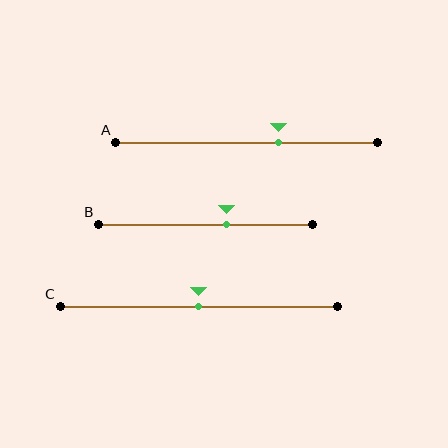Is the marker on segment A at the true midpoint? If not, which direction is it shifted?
No, the marker on segment A is shifted to the right by about 12% of the segment length.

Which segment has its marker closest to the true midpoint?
Segment C has its marker closest to the true midpoint.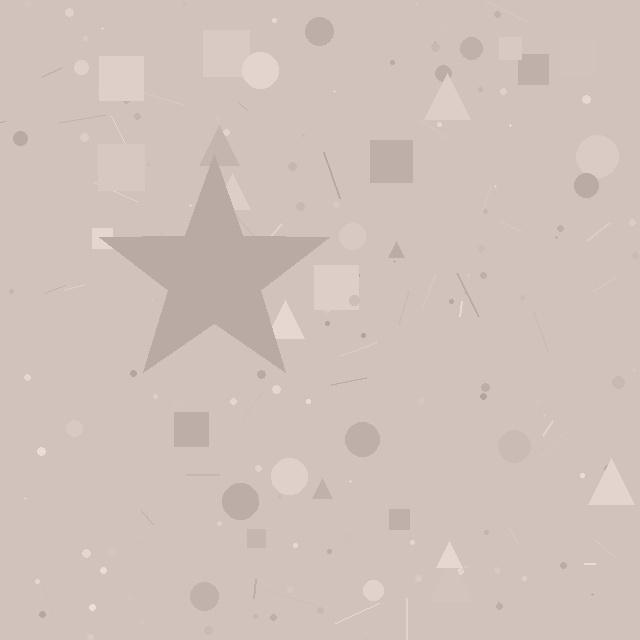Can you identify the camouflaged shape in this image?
The camouflaged shape is a star.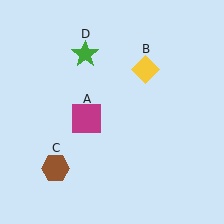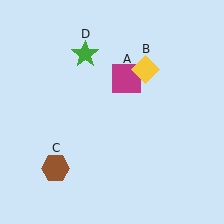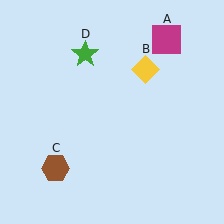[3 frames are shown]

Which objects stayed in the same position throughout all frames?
Yellow diamond (object B) and brown hexagon (object C) and green star (object D) remained stationary.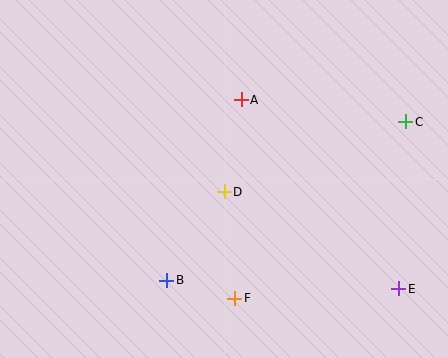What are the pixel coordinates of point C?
Point C is at (406, 122).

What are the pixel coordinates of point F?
Point F is at (235, 298).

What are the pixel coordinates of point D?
Point D is at (224, 192).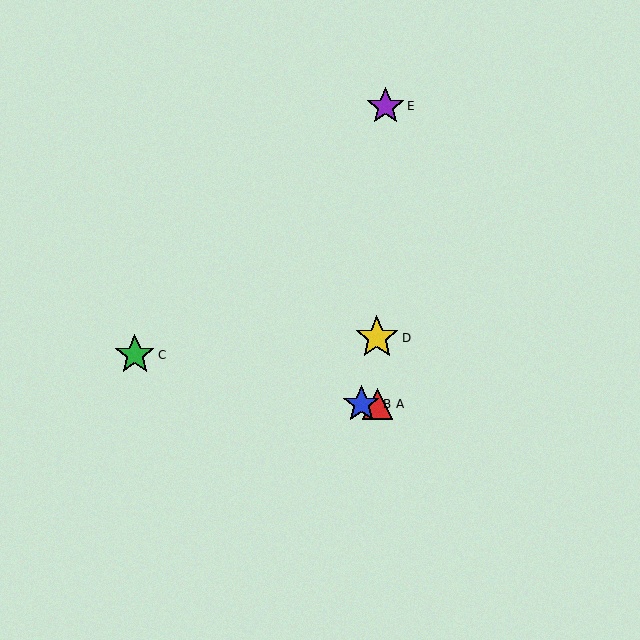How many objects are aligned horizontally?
2 objects (A, B) are aligned horizontally.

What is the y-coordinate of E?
Object E is at y≈106.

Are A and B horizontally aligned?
Yes, both are at y≈404.